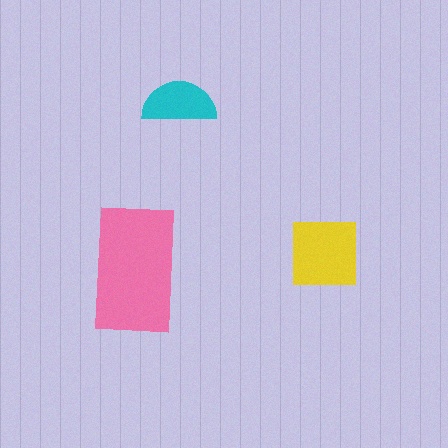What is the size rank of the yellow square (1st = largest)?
2nd.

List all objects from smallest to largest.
The cyan semicircle, the yellow square, the pink rectangle.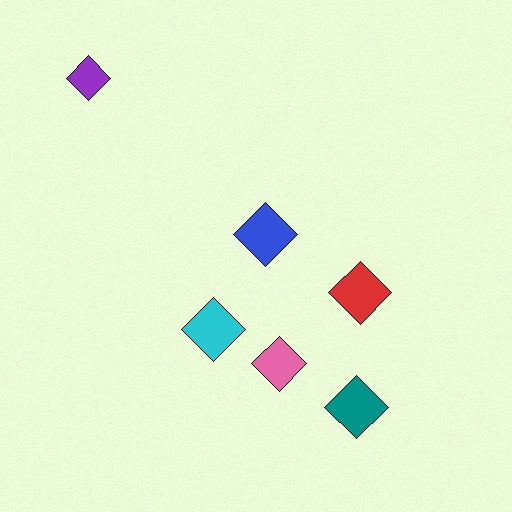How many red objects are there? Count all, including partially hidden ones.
There is 1 red object.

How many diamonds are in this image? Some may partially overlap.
There are 6 diamonds.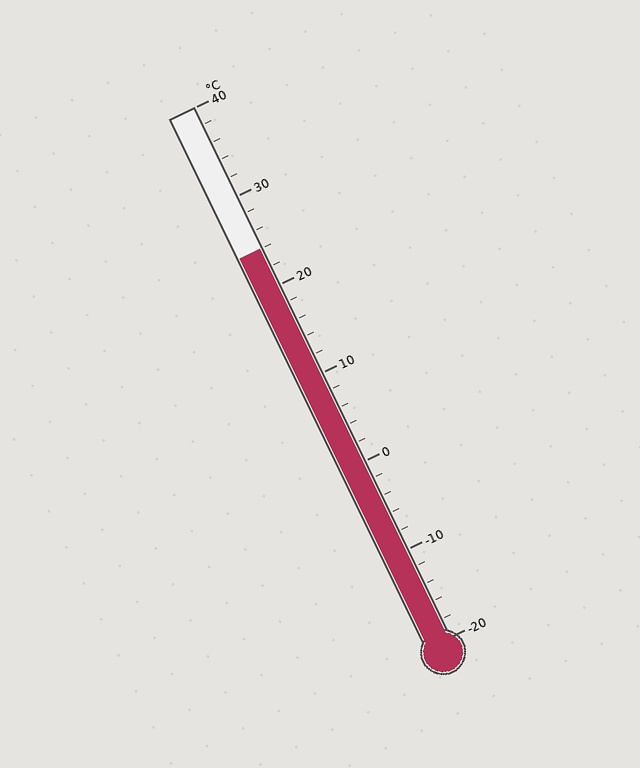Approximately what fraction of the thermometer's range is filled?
The thermometer is filled to approximately 75% of its range.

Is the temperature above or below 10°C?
The temperature is above 10°C.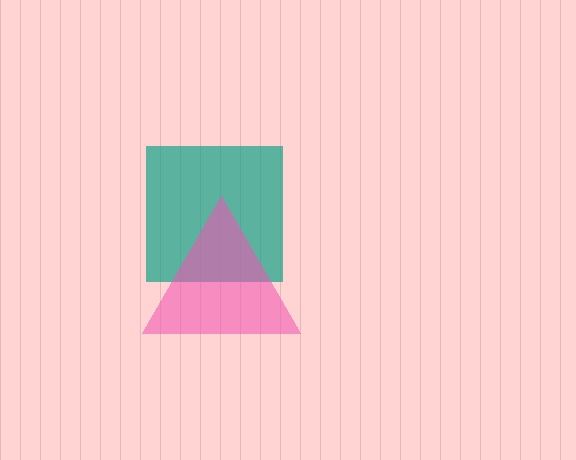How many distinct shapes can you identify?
There are 2 distinct shapes: a teal square, a pink triangle.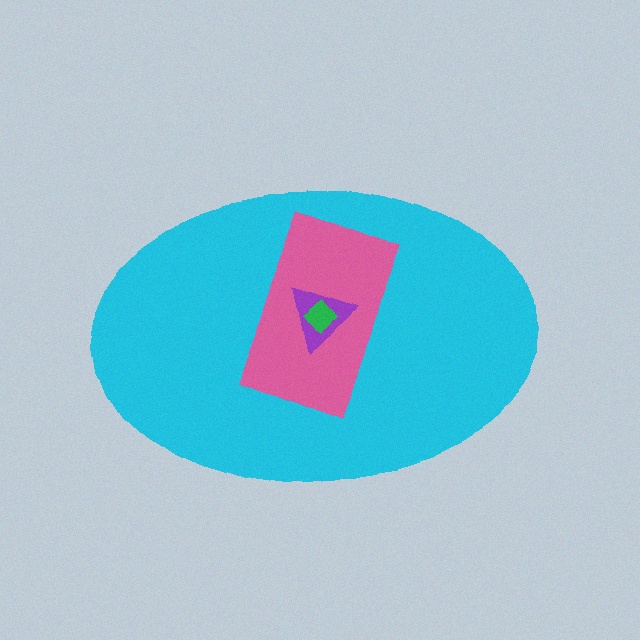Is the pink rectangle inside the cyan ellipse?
Yes.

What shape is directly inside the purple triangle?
The green diamond.